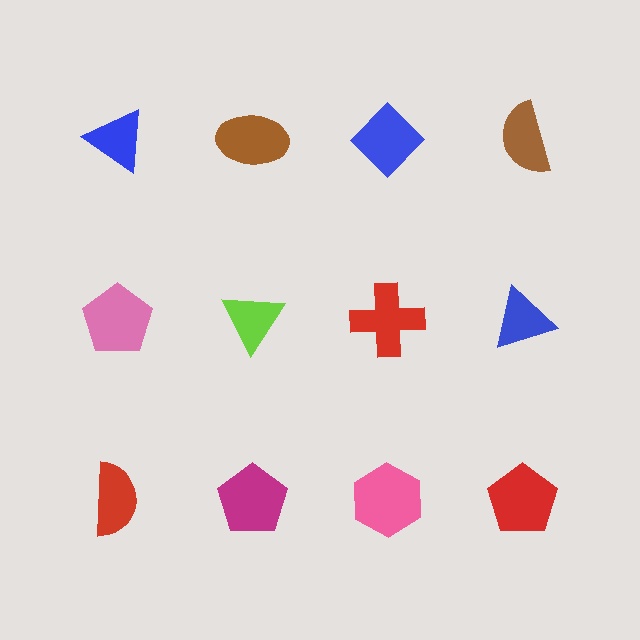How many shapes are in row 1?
4 shapes.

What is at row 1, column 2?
A brown ellipse.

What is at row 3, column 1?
A red semicircle.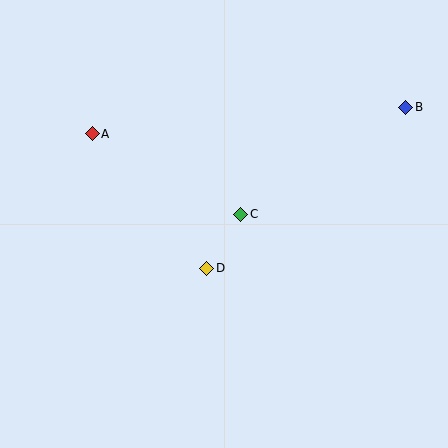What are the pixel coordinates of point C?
Point C is at (241, 214).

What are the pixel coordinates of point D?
Point D is at (207, 268).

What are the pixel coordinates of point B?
Point B is at (406, 107).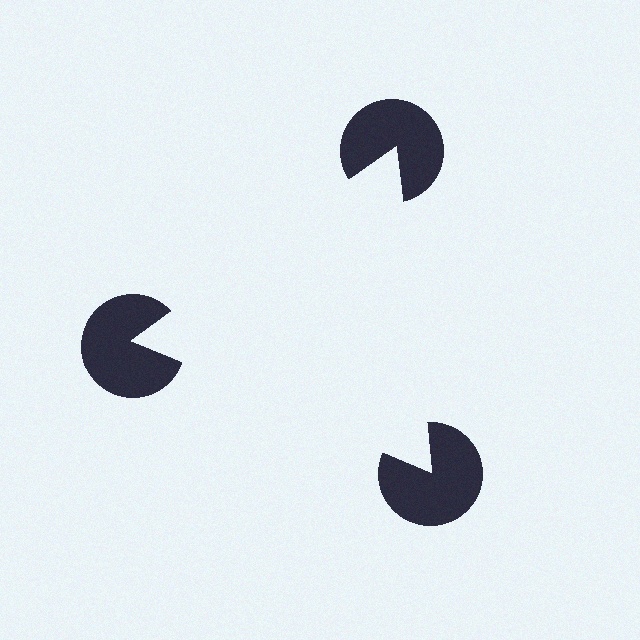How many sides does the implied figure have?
3 sides.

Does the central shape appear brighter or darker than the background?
It typically appears slightly brighter than the background, even though no actual brightness change is drawn.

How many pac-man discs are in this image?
There are 3 — one at each vertex of the illusory triangle.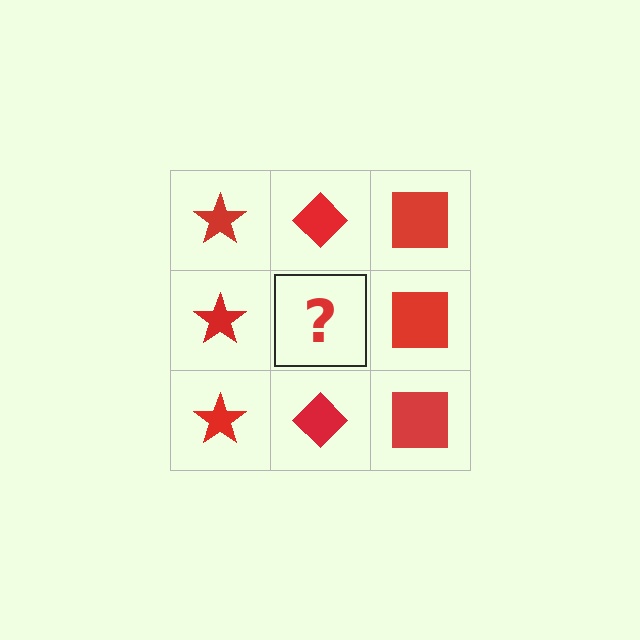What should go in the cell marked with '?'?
The missing cell should contain a red diamond.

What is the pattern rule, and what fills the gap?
The rule is that each column has a consistent shape. The gap should be filled with a red diamond.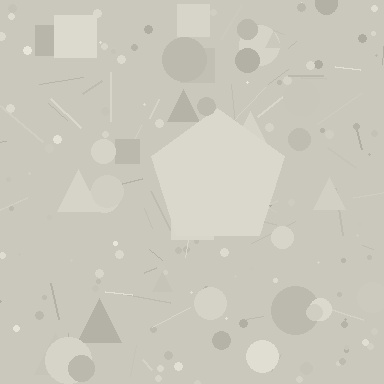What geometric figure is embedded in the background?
A pentagon is embedded in the background.